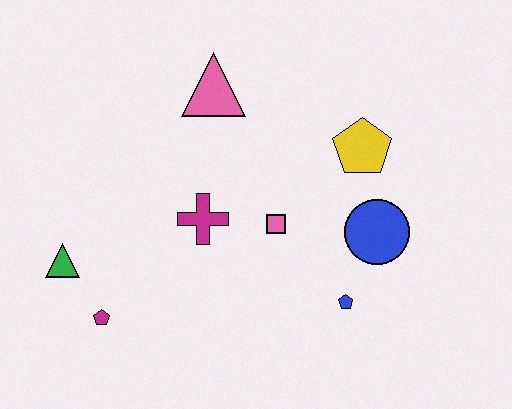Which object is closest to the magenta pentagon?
The green triangle is closest to the magenta pentagon.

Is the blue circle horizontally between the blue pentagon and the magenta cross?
No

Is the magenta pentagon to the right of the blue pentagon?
No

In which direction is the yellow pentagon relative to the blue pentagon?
The yellow pentagon is above the blue pentagon.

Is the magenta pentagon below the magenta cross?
Yes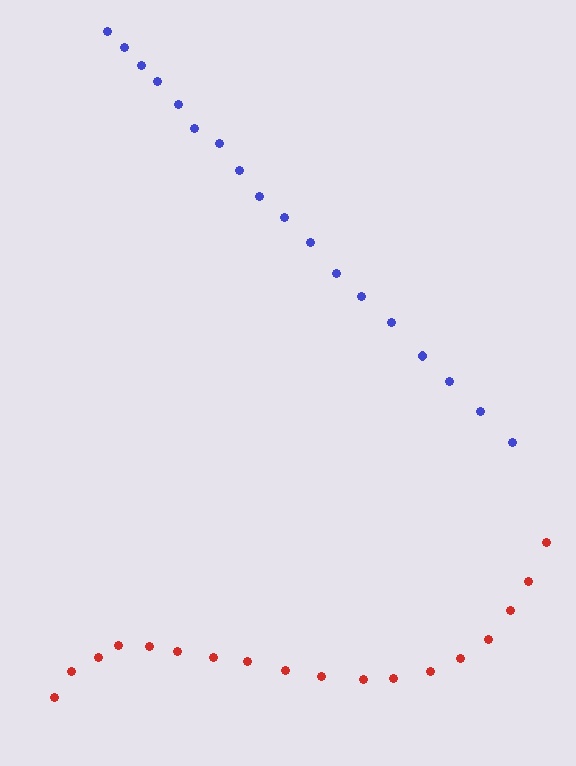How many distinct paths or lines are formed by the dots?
There are 2 distinct paths.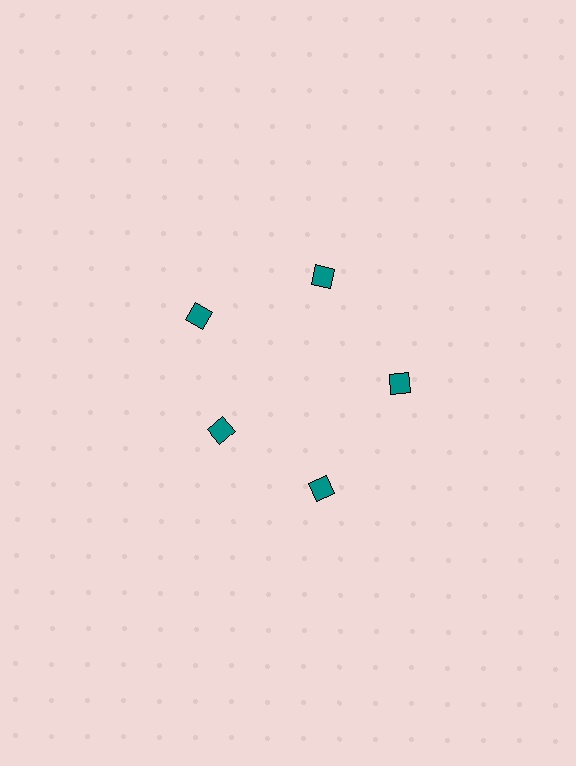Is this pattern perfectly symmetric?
No. The 5 teal squares are arranged in a ring, but one element near the 8 o'clock position is pulled inward toward the center, breaking the 5-fold rotational symmetry.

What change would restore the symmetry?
The symmetry would be restored by moving it outward, back onto the ring so that all 5 squares sit at equal angles and equal distance from the center.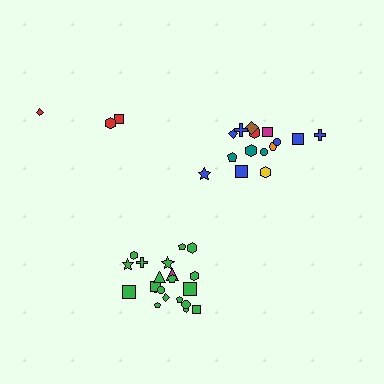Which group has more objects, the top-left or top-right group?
The top-right group.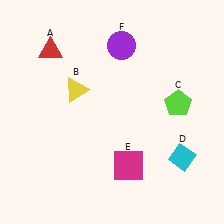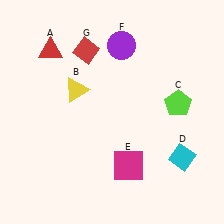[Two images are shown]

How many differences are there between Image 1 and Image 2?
There is 1 difference between the two images.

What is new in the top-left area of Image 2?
A red diamond (G) was added in the top-left area of Image 2.